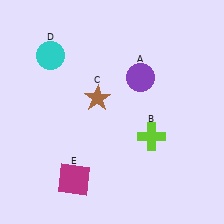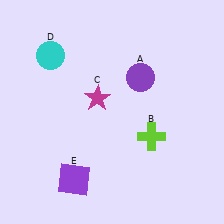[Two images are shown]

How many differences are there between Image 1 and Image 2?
There are 2 differences between the two images.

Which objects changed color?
C changed from brown to magenta. E changed from magenta to purple.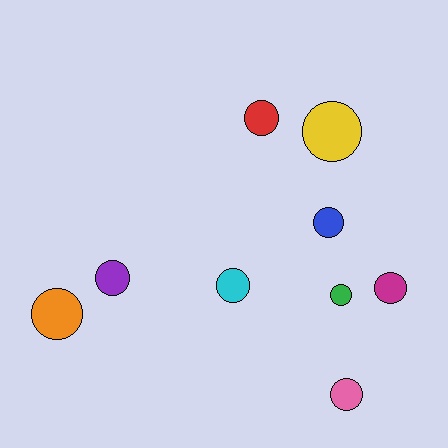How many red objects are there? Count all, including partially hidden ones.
There is 1 red object.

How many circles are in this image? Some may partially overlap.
There are 9 circles.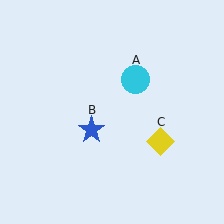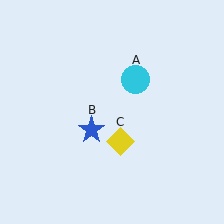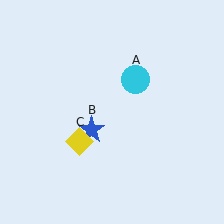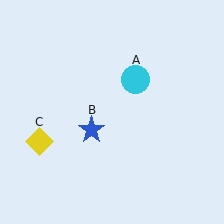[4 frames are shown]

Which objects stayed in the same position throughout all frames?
Cyan circle (object A) and blue star (object B) remained stationary.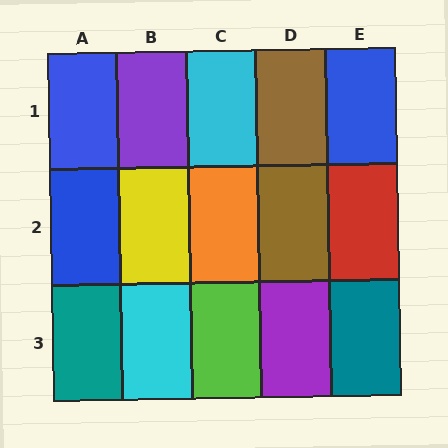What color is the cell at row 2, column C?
Orange.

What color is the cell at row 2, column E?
Red.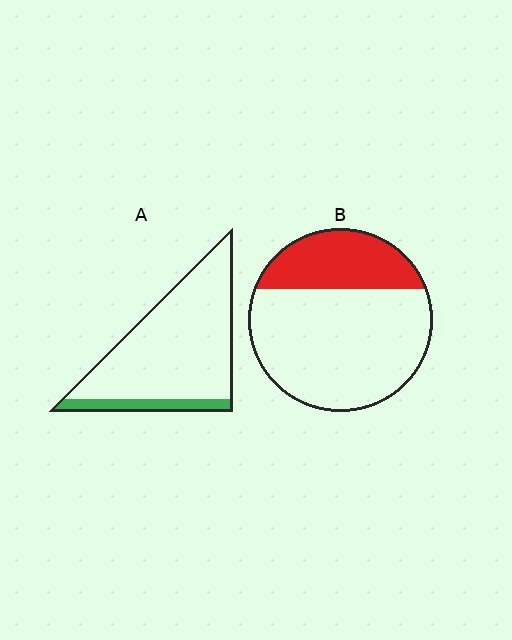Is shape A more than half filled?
No.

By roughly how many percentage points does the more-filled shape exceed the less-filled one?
By roughly 15 percentage points (B over A).